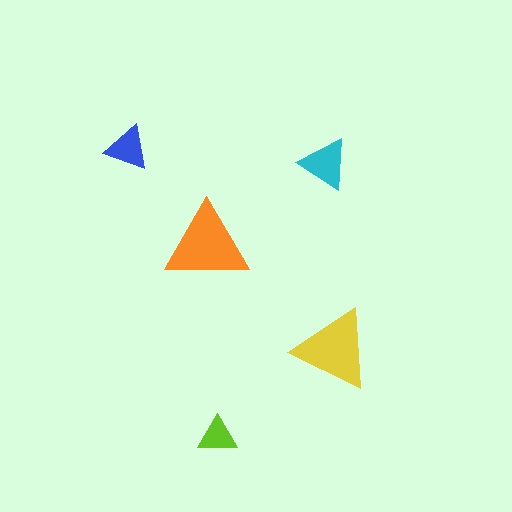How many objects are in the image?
There are 5 objects in the image.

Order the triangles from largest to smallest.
the orange one, the yellow one, the cyan one, the blue one, the lime one.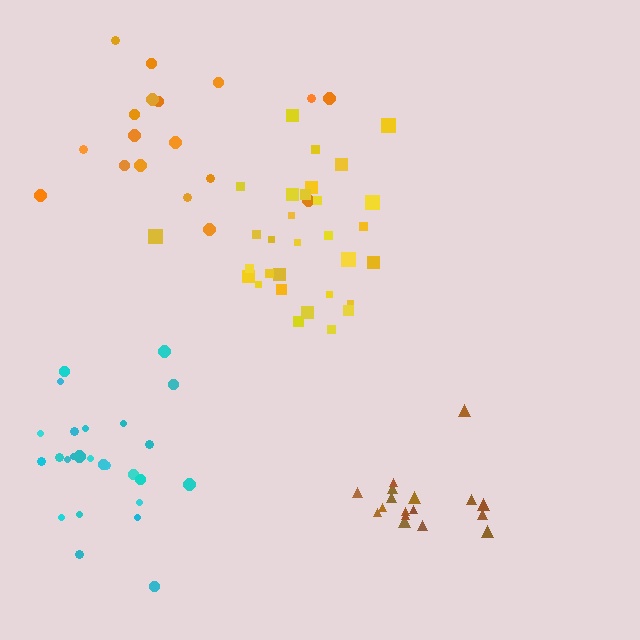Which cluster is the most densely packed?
Brown.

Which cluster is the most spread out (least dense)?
Orange.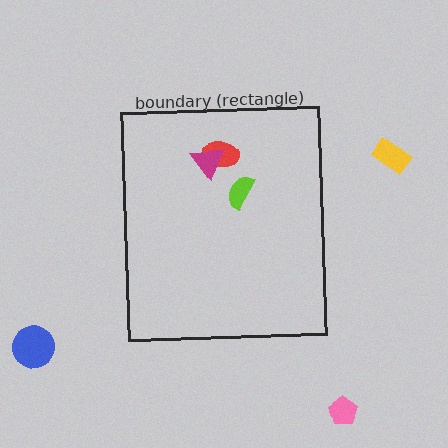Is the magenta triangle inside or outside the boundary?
Inside.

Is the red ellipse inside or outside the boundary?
Inside.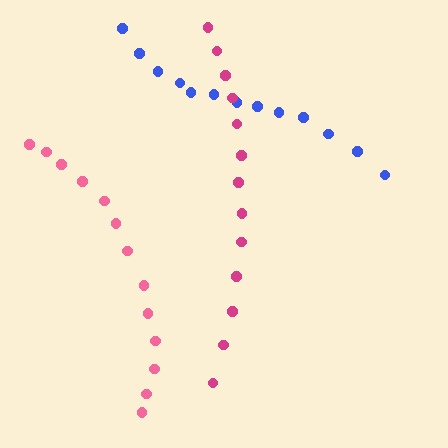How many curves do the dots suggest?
There are 3 distinct paths.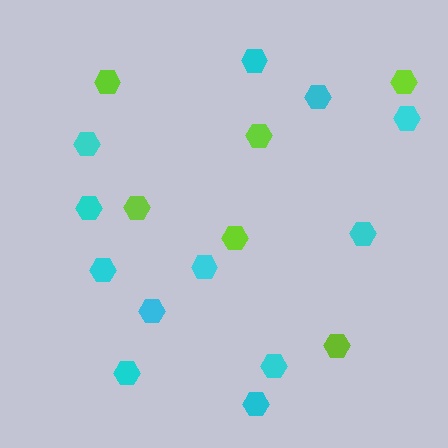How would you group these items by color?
There are 2 groups: one group of cyan hexagons (12) and one group of lime hexagons (6).